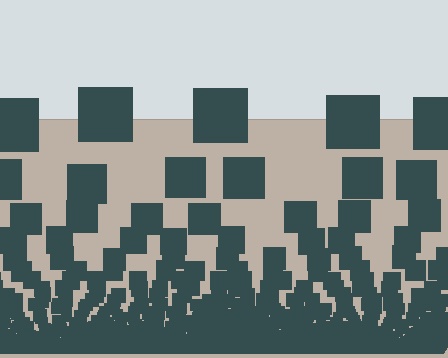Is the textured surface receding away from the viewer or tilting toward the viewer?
The surface appears to tilt toward the viewer. Texture elements get larger and sparser toward the top.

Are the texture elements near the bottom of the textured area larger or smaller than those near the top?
Smaller. The gradient is inverted — elements near the bottom are smaller and denser.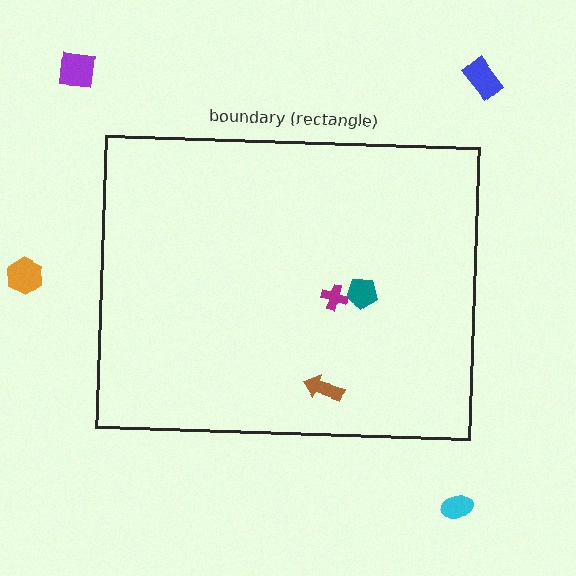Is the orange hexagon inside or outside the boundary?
Outside.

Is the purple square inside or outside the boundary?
Outside.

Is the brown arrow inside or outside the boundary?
Inside.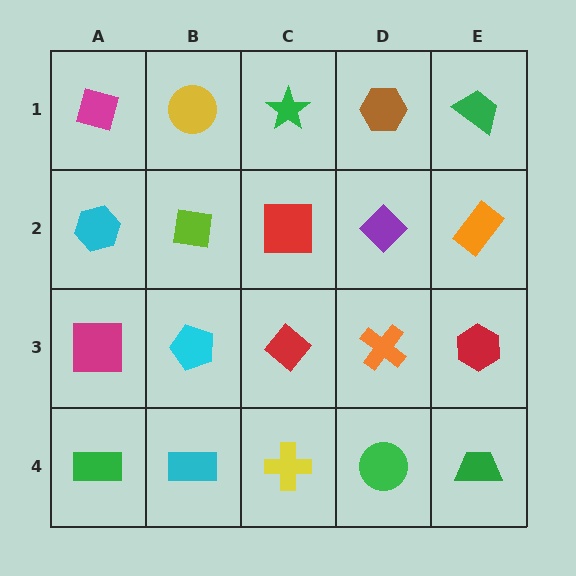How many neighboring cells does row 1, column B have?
3.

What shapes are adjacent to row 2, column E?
A green trapezoid (row 1, column E), a red hexagon (row 3, column E), a purple diamond (row 2, column D).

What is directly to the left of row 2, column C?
A lime square.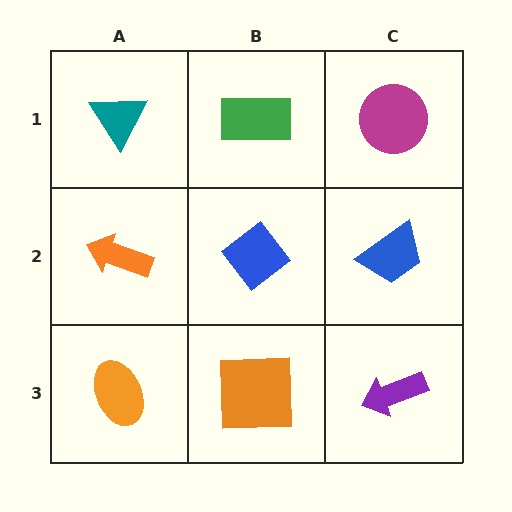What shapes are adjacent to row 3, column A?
An orange arrow (row 2, column A), an orange square (row 3, column B).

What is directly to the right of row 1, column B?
A magenta circle.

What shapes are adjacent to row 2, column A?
A teal triangle (row 1, column A), an orange ellipse (row 3, column A), a blue diamond (row 2, column B).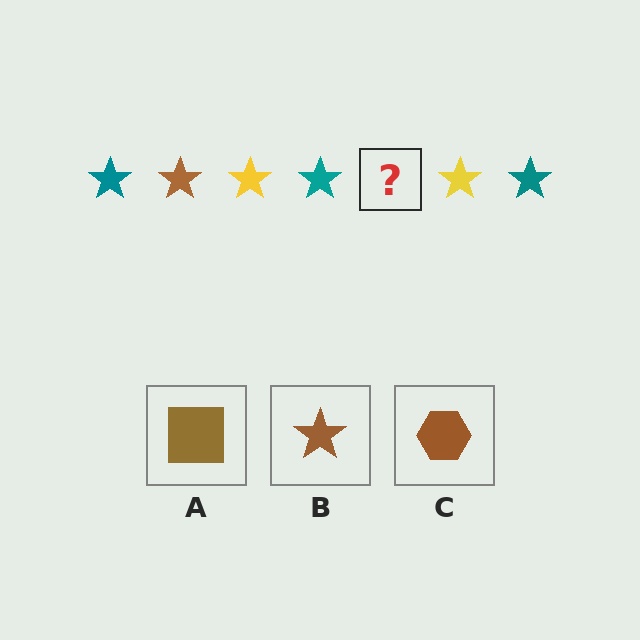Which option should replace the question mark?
Option B.